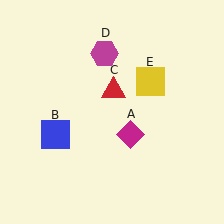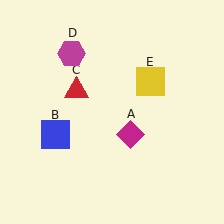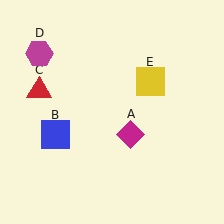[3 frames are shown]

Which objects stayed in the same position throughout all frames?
Magenta diamond (object A) and blue square (object B) and yellow square (object E) remained stationary.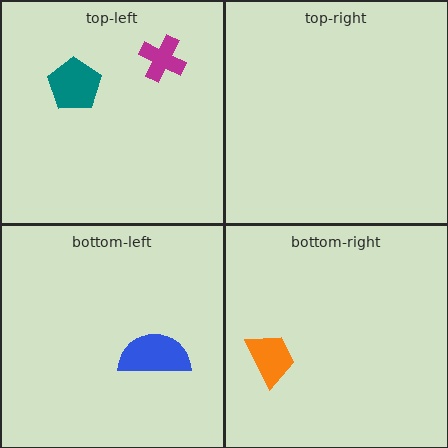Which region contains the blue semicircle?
The bottom-left region.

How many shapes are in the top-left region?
2.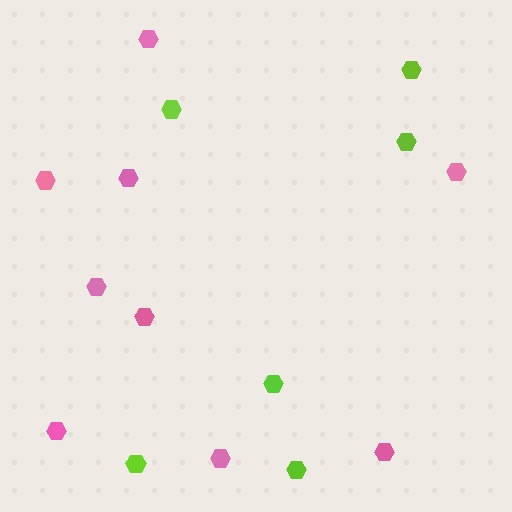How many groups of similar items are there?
There are 2 groups: one group of lime hexagons (6) and one group of pink hexagons (9).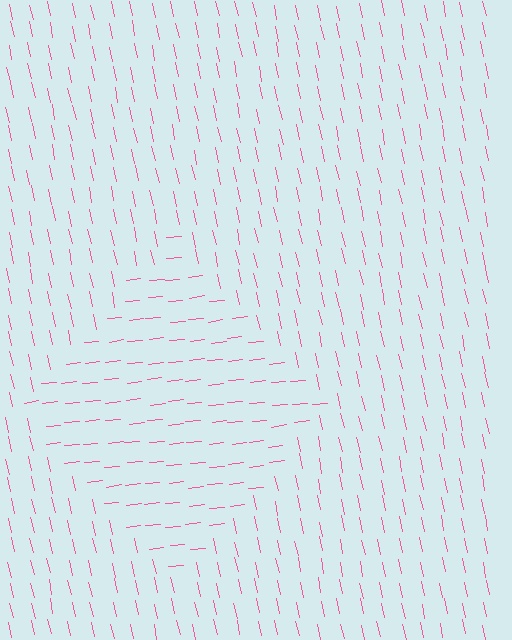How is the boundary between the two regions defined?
The boundary is defined purely by a change in line orientation (approximately 84 degrees difference). All lines are the same color and thickness.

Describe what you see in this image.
The image is filled with small pink line segments. A diamond region in the image has lines oriented differently from the surrounding lines, creating a visible texture boundary.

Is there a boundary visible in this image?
Yes, there is a texture boundary formed by a change in line orientation.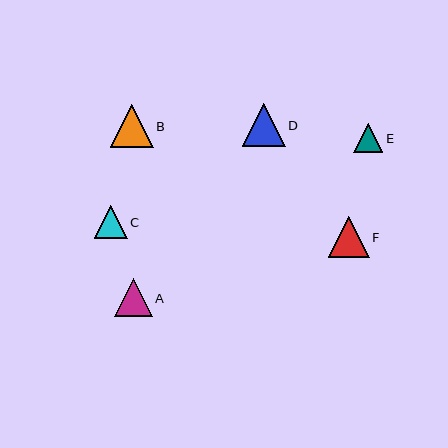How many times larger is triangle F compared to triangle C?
Triangle F is approximately 1.3 times the size of triangle C.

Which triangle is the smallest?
Triangle E is the smallest with a size of approximately 29 pixels.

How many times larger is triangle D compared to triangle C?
Triangle D is approximately 1.3 times the size of triangle C.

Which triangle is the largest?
Triangle D is the largest with a size of approximately 43 pixels.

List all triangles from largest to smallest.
From largest to smallest: D, B, F, A, C, E.